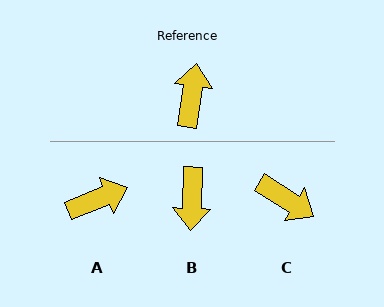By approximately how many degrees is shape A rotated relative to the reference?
Approximately 60 degrees clockwise.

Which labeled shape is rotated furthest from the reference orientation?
B, about 174 degrees away.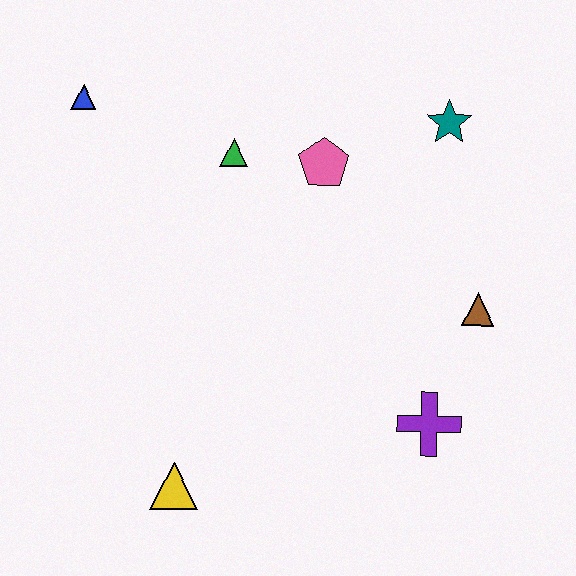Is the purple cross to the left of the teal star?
Yes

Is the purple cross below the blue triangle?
Yes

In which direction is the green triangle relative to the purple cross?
The green triangle is above the purple cross.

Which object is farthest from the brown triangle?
The blue triangle is farthest from the brown triangle.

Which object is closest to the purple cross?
The brown triangle is closest to the purple cross.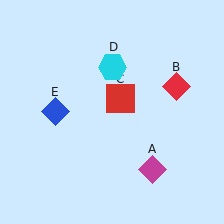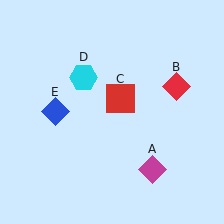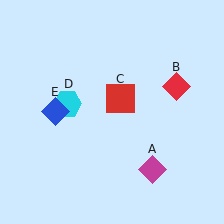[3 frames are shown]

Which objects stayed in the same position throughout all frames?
Magenta diamond (object A) and red diamond (object B) and red square (object C) and blue diamond (object E) remained stationary.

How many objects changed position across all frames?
1 object changed position: cyan hexagon (object D).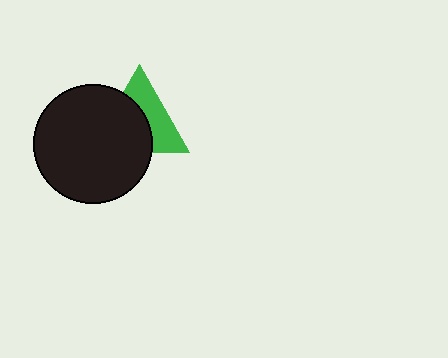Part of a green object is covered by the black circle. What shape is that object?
It is a triangle.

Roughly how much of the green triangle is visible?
About half of it is visible (roughly 46%).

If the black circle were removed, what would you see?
You would see the complete green triangle.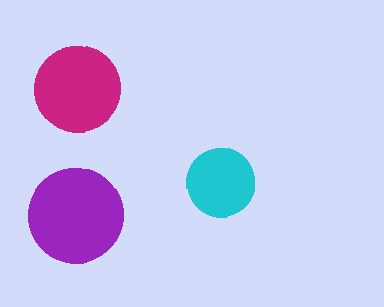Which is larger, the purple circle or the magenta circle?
The purple one.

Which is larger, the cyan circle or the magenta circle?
The magenta one.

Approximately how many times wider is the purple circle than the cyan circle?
About 1.5 times wider.